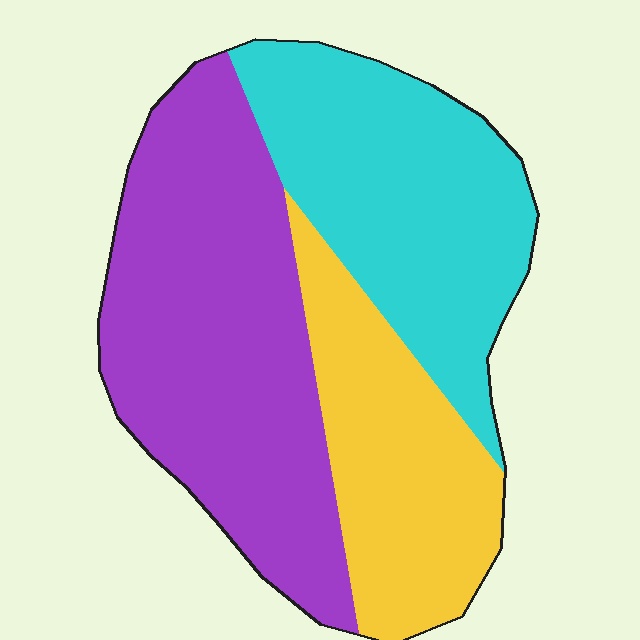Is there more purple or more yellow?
Purple.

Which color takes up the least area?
Yellow, at roughly 25%.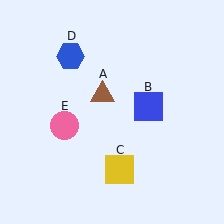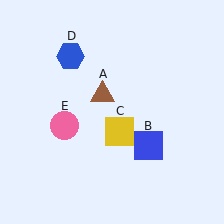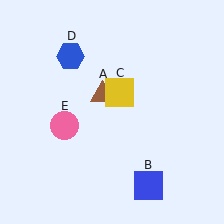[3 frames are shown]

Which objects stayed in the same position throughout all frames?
Brown triangle (object A) and blue hexagon (object D) and pink circle (object E) remained stationary.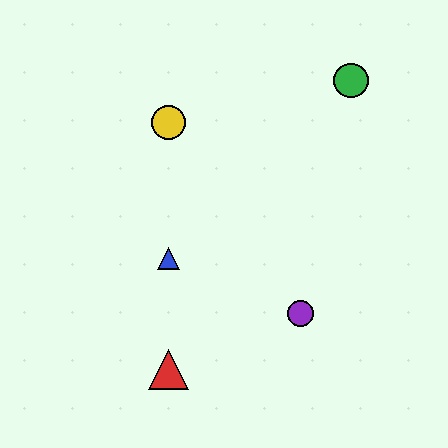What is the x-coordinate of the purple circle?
The purple circle is at x≈300.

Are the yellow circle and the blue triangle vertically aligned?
Yes, both are at x≈168.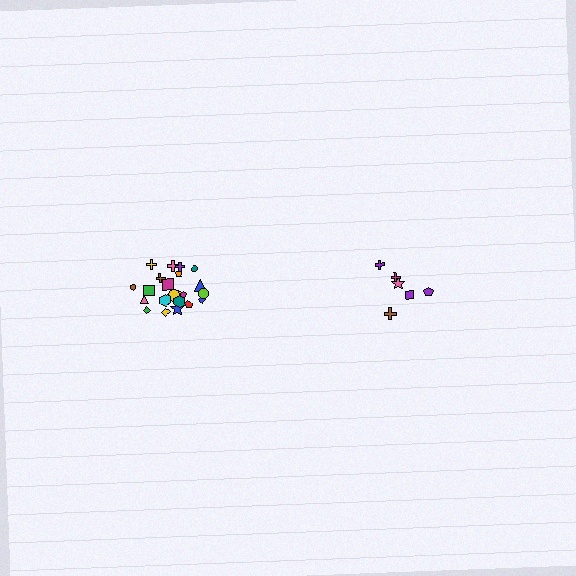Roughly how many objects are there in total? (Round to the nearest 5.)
Roughly 30 objects in total.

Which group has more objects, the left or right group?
The left group.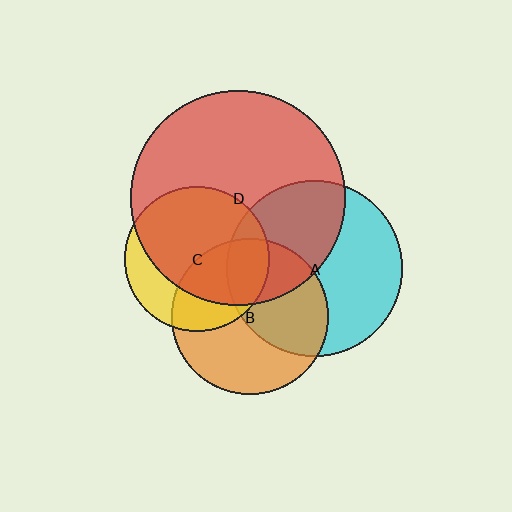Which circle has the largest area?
Circle D (red).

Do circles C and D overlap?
Yes.